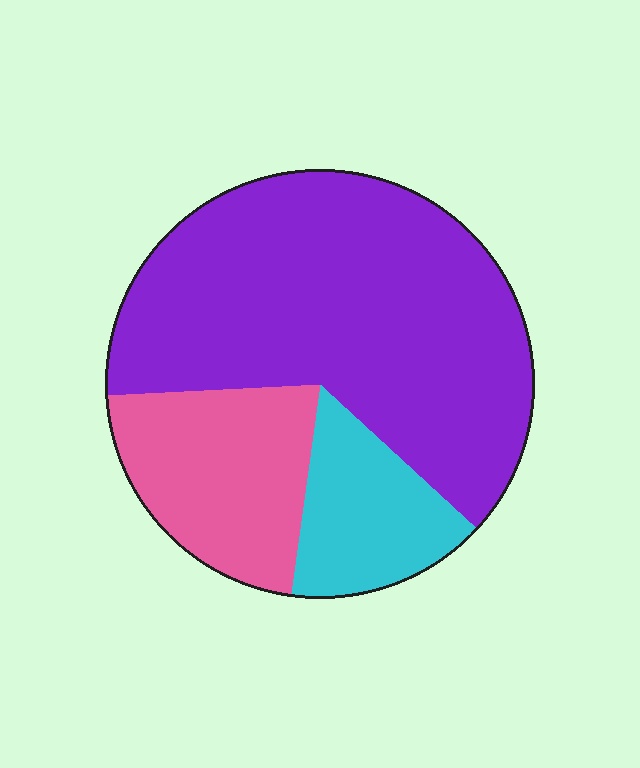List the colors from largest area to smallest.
From largest to smallest: purple, pink, cyan.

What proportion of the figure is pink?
Pink covers 22% of the figure.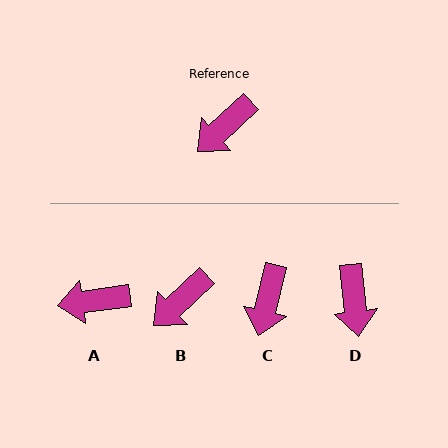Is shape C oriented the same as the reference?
No, it is off by about 34 degrees.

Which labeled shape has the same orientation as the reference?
B.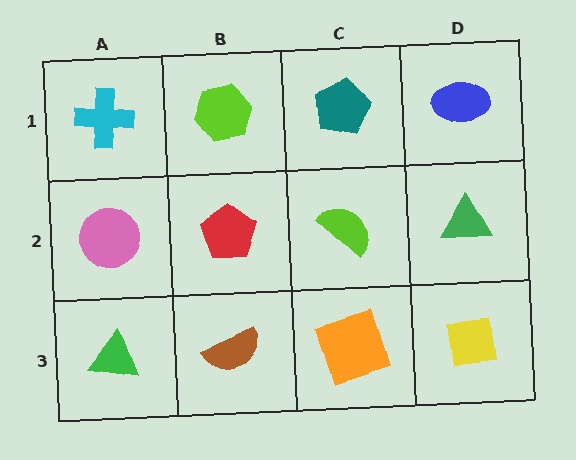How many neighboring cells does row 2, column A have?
3.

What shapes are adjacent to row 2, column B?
A lime hexagon (row 1, column B), a brown semicircle (row 3, column B), a pink circle (row 2, column A), a lime semicircle (row 2, column C).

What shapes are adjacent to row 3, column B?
A red pentagon (row 2, column B), a green triangle (row 3, column A), an orange square (row 3, column C).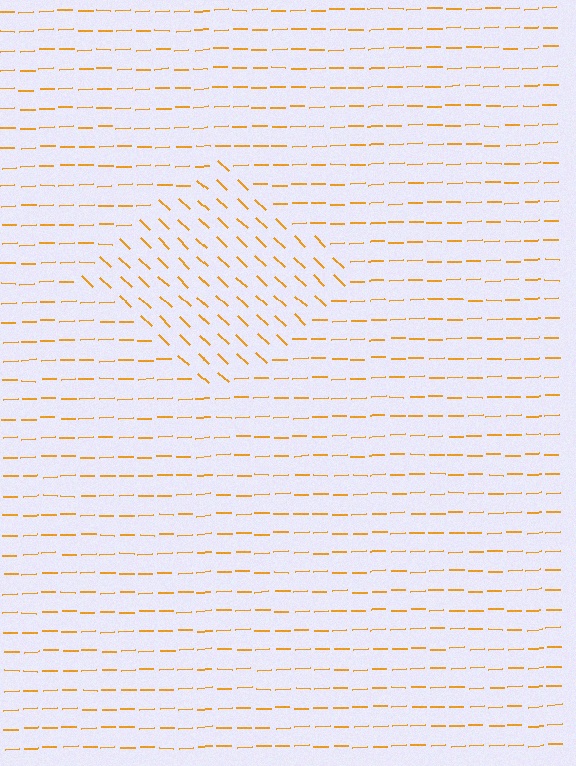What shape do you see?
I see a diamond.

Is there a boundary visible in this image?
Yes, there is a texture boundary formed by a change in line orientation.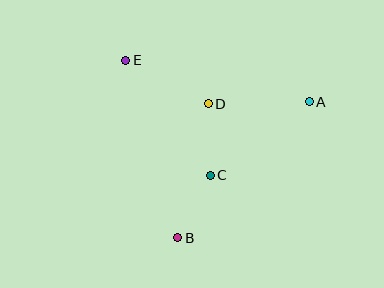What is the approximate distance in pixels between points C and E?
The distance between C and E is approximately 143 pixels.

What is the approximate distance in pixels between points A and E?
The distance between A and E is approximately 188 pixels.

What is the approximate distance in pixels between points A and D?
The distance between A and D is approximately 101 pixels.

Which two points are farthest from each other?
Points A and B are farthest from each other.